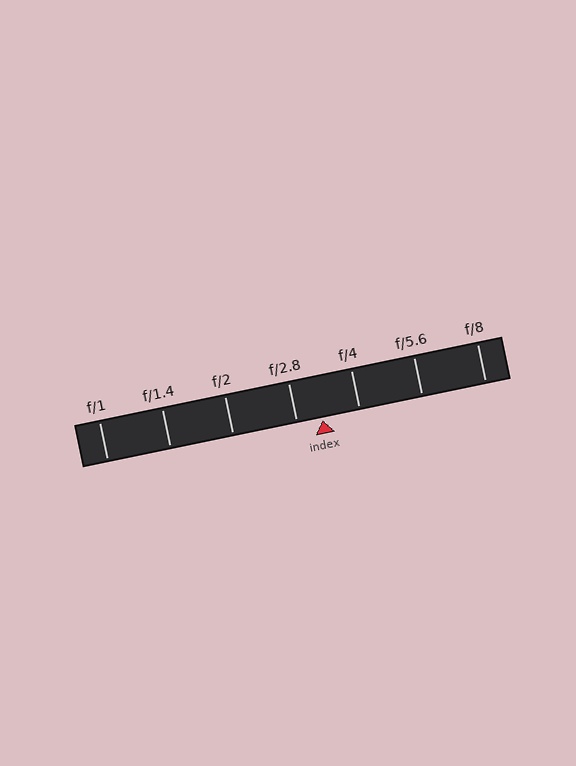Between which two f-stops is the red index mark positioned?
The index mark is between f/2.8 and f/4.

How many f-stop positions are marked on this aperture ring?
There are 7 f-stop positions marked.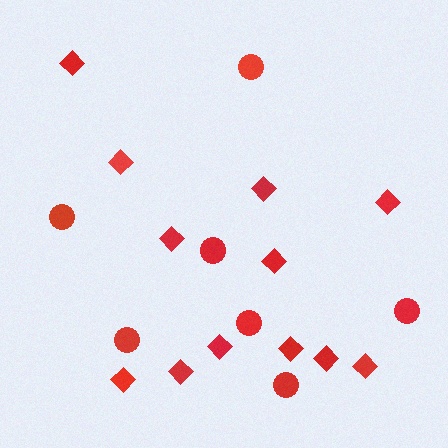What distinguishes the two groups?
There are 2 groups: one group of diamonds (12) and one group of circles (7).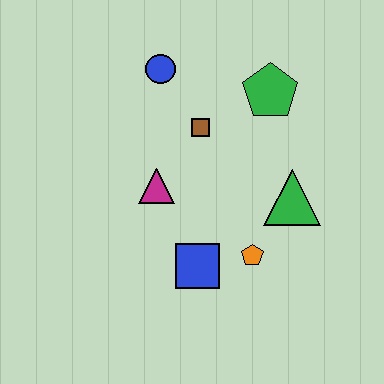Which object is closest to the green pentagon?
The brown square is closest to the green pentagon.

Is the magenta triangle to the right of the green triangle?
No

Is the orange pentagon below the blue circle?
Yes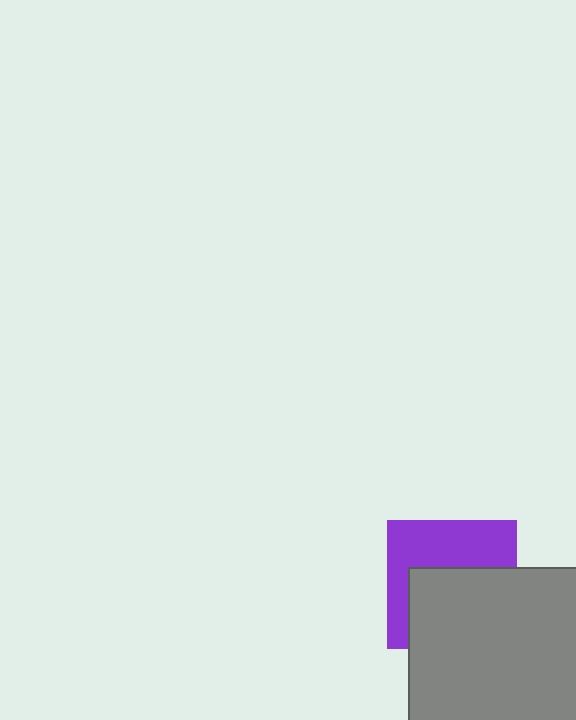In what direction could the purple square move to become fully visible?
The purple square could move up. That would shift it out from behind the gray square entirely.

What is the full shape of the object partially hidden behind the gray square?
The partially hidden object is a purple square.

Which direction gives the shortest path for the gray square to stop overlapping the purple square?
Moving down gives the shortest separation.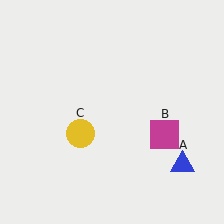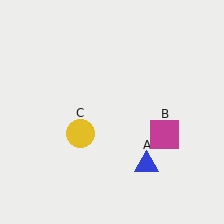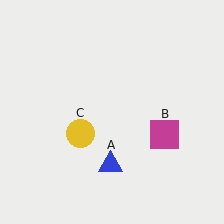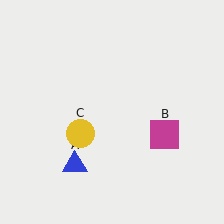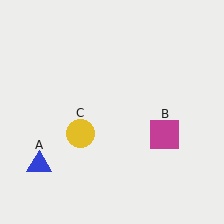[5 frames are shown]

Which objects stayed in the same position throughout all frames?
Magenta square (object B) and yellow circle (object C) remained stationary.